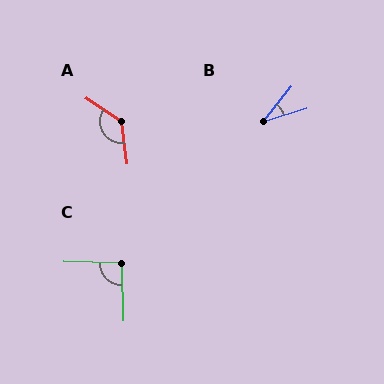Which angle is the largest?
A, at approximately 131 degrees.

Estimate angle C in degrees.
Approximately 93 degrees.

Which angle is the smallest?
B, at approximately 33 degrees.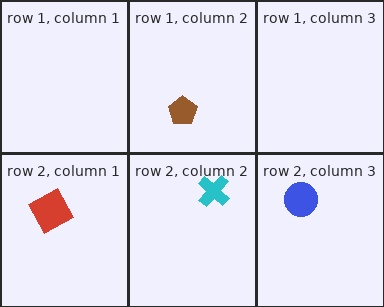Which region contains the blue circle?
The row 2, column 3 region.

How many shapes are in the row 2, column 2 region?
1.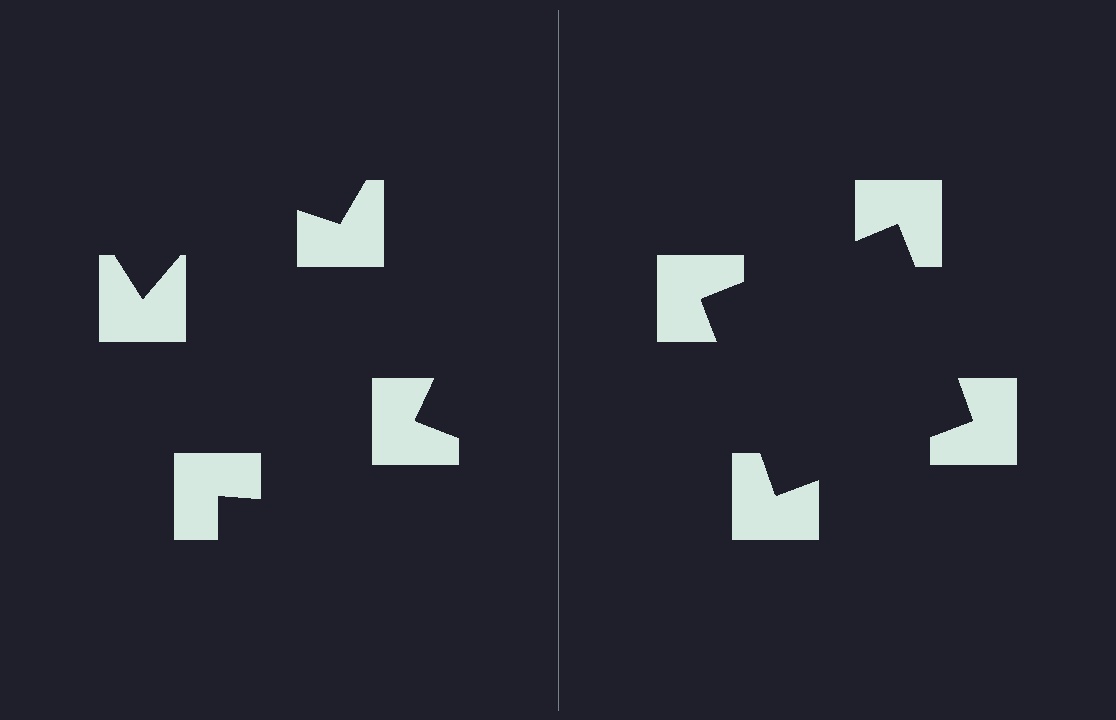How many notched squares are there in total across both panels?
8 — 4 on each side.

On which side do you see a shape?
An illusory square appears on the right side. On the left side the wedge cuts are rotated, so no coherent shape forms.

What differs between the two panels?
The notched squares are positioned identically on both sides; only the wedge orientations differ. On the right they align to a square; on the left they are misaligned.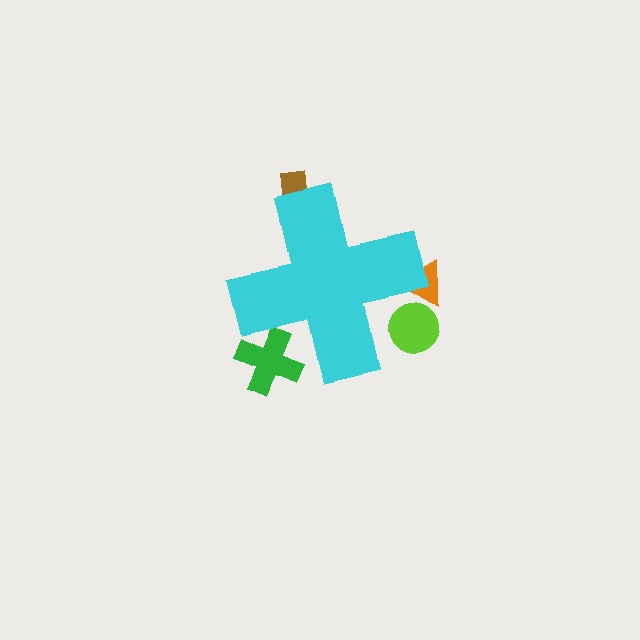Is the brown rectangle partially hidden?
Yes, the brown rectangle is partially hidden behind the cyan cross.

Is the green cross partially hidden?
Yes, the green cross is partially hidden behind the cyan cross.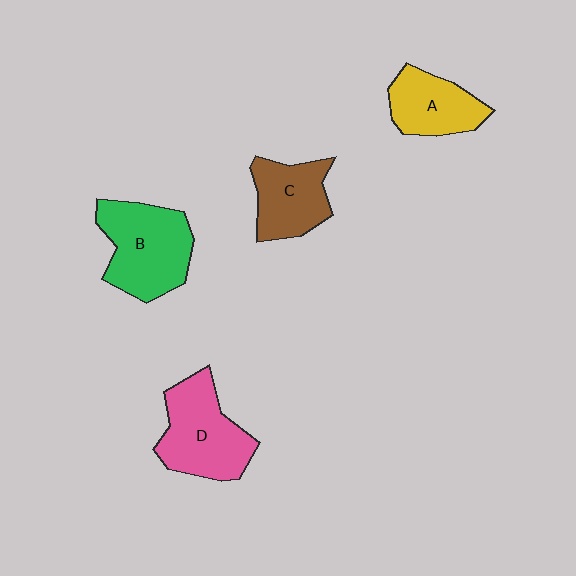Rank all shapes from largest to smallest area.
From largest to smallest: B (green), D (pink), C (brown), A (yellow).